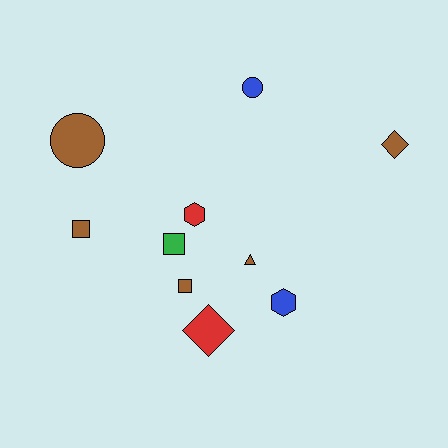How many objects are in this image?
There are 10 objects.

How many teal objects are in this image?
There are no teal objects.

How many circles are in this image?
There are 2 circles.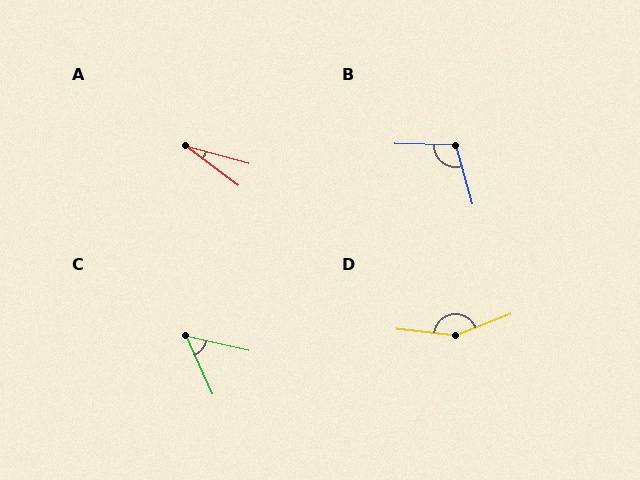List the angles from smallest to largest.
A (22°), C (53°), B (108°), D (153°).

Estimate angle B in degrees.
Approximately 108 degrees.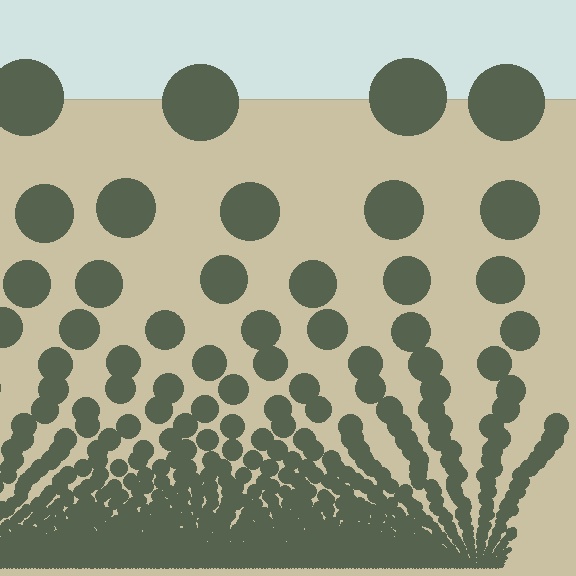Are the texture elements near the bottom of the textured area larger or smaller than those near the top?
Smaller. The gradient is inverted — elements near the bottom are smaller and denser.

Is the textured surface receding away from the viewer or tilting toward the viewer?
The surface appears to tilt toward the viewer. Texture elements get larger and sparser toward the top.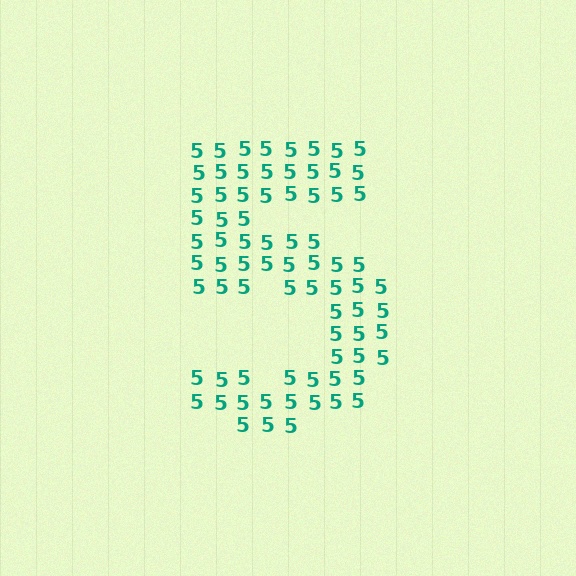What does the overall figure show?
The overall figure shows the digit 5.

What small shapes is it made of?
It is made of small digit 5's.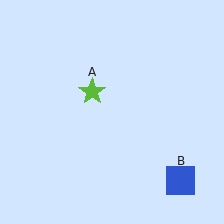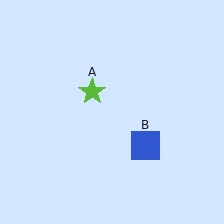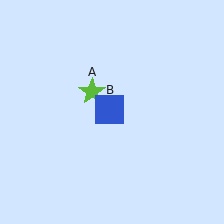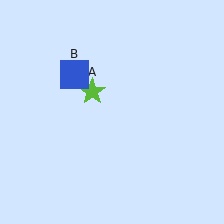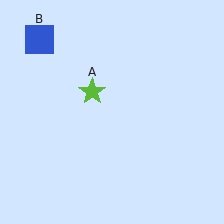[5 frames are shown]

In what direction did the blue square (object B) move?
The blue square (object B) moved up and to the left.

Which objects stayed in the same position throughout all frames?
Lime star (object A) remained stationary.